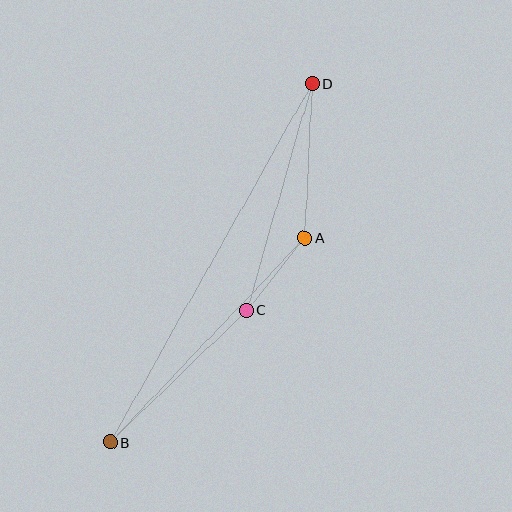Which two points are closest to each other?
Points A and C are closest to each other.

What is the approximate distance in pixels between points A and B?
The distance between A and B is approximately 282 pixels.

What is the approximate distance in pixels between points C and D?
The distance between C and D is approximately 236 pixels.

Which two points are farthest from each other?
Points B and D are farthest from each other.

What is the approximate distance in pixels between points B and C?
The distance between B and C is approximately 190 pixels.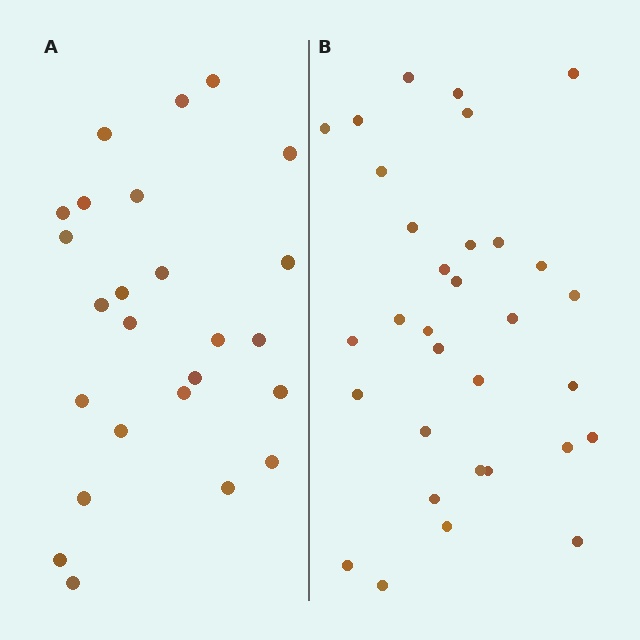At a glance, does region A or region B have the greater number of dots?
Region B (the right region) has more dots.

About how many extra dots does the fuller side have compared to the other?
Region B has roughly 8 or so more dots than region A.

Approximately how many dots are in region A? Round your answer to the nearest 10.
About 20 dots. (The exact count is 25, which rounds to 20.)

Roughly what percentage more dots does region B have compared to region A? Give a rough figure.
About 30% more.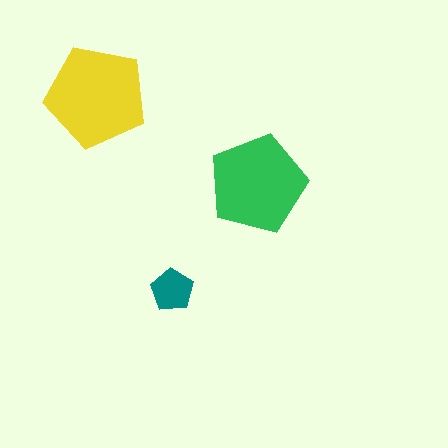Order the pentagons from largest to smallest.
the yellow one, the green one, the teal one.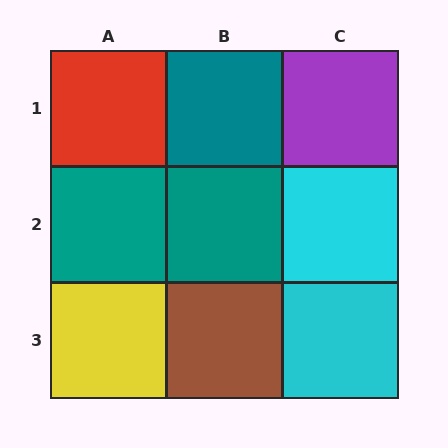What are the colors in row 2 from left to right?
Teal, teal, cyan.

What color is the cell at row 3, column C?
Cyan.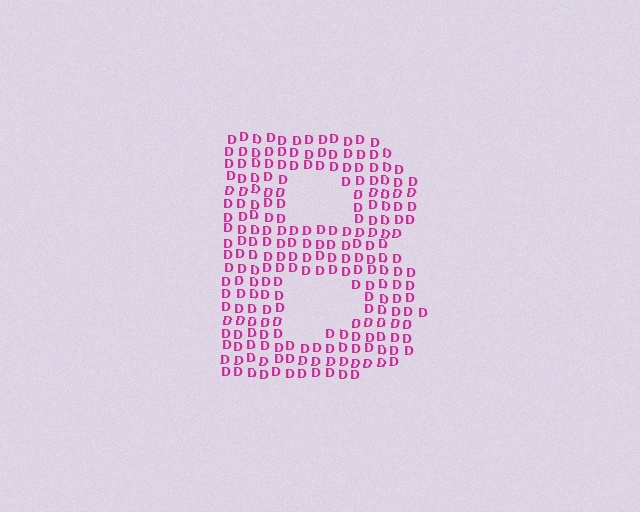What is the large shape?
The large shape is the letter B.